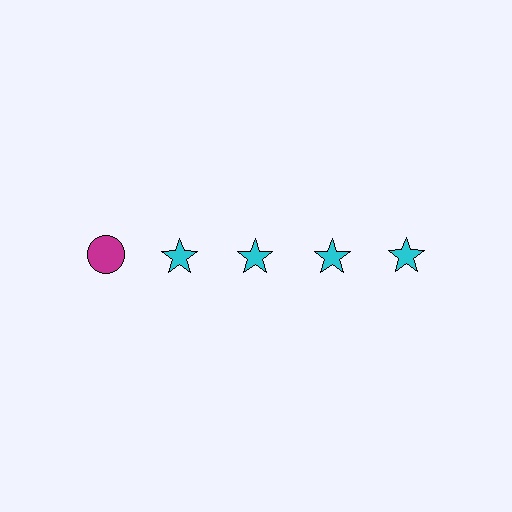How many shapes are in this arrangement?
There are 5 shapes arranged in a grid pattern.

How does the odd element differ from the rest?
It differs in both color (magenta instead of cyan) and shape (circle instead of star).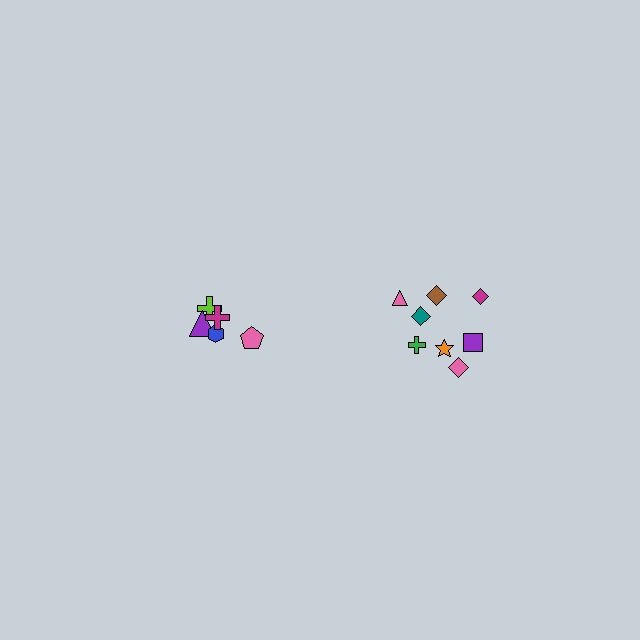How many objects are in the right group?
There are 8 objects.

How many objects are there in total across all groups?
There are 13 objects.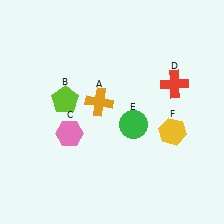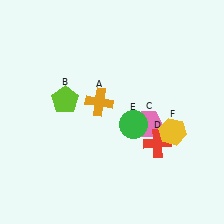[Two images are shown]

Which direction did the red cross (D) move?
The red cross (D) moved down.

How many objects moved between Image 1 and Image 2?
2 objects moved between the two images.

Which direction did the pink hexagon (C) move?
The pink hexagon (C) moved right.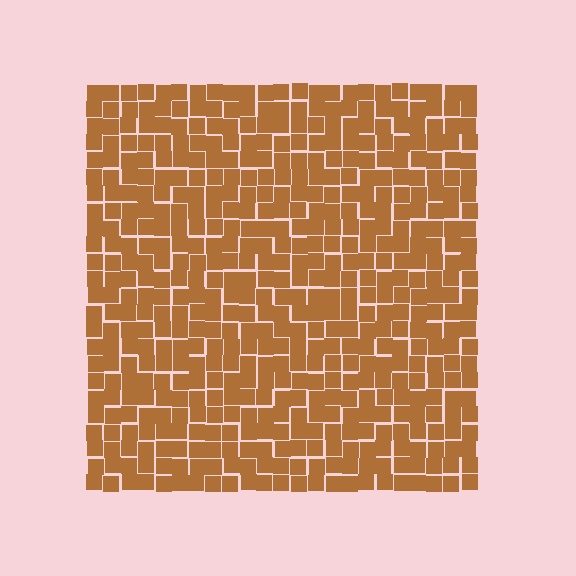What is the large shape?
The large shape is a square.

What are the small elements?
The small elements are squares.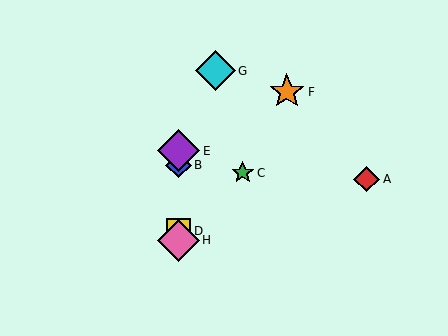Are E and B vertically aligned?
Yes, both are at x≈178.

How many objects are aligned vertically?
4 objects (B, D, E, H) are aligned vertically.